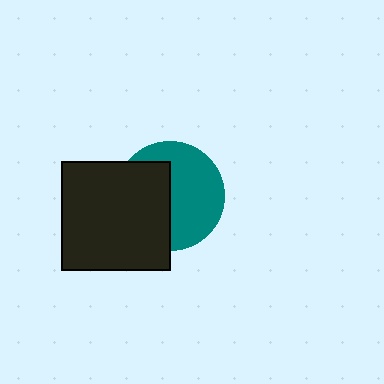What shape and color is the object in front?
The object in front is a black square.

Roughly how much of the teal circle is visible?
About half of it is visible (roughly 55%).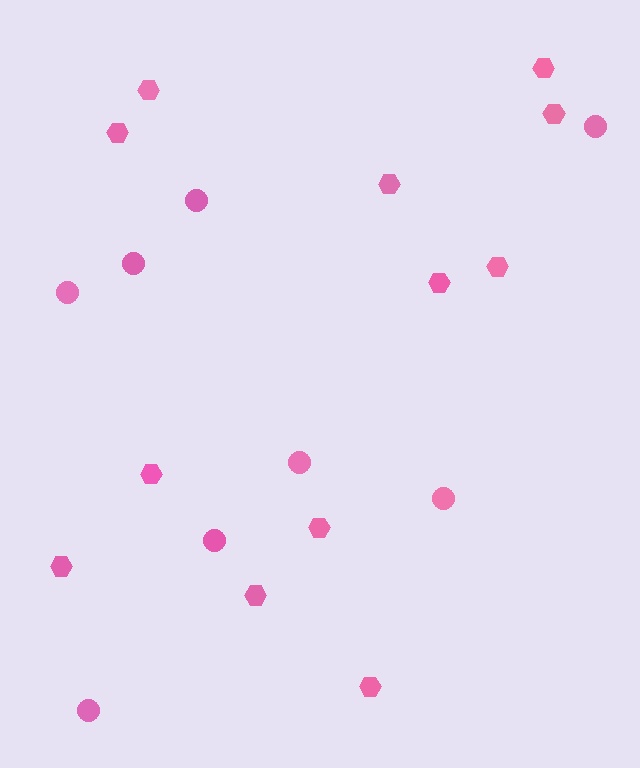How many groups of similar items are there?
There are 2 groups: one group of circles (8) and one group of hexagons (12).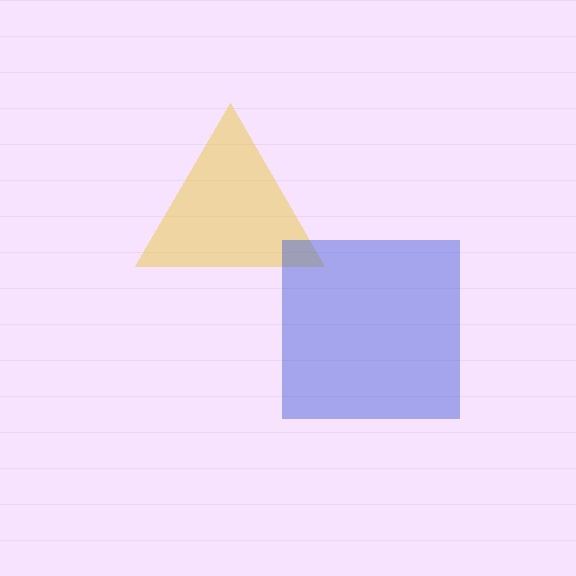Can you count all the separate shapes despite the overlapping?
Yes, there are 2 separate shapes.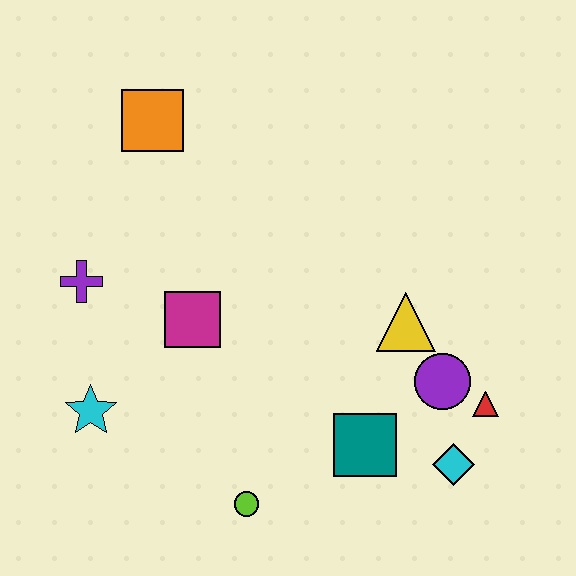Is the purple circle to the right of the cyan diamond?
No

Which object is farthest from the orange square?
The cyan diamond is farthest from the orange square.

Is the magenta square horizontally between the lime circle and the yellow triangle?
No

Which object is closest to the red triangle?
The purple circle is closest to the red triangle.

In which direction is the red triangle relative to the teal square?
The red triangle is to the right of the teal square.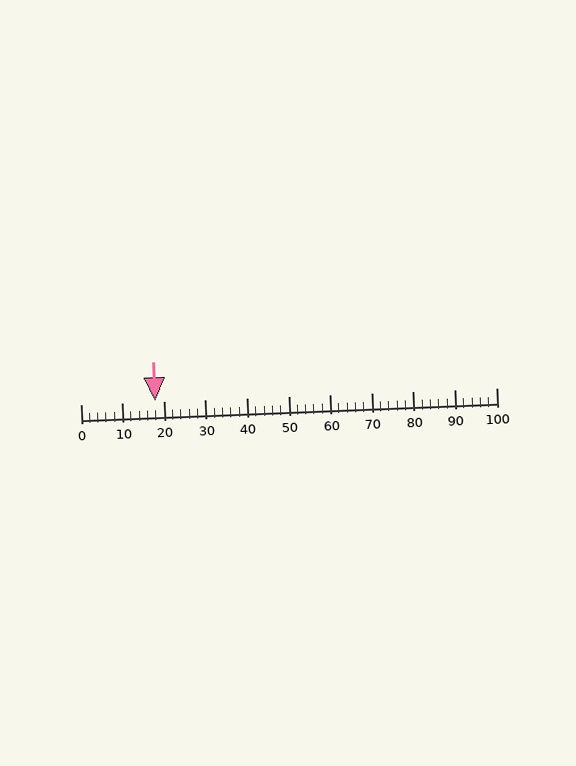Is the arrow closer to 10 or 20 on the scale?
The arrow is closer to 20.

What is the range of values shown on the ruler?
The ruler shows values from 0 to 100.